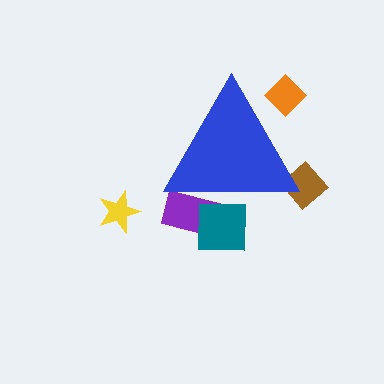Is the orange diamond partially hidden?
Yes, the orange diamond is partially hidden behind the blue triangle.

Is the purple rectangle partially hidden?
Yes, the purple rectangle is partially hidden behind the blue triangle.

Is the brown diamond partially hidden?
Yes, the brown diamond is partially hidden behind the blue triangle.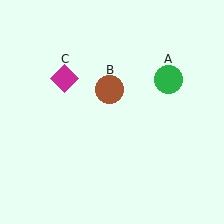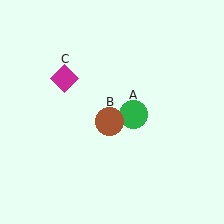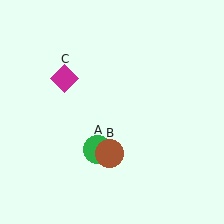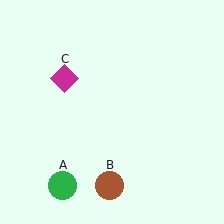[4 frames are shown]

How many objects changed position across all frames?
2 objects changed position: green circle (object A), brown circle (object B).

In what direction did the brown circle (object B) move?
The brown circle (object B) moved down.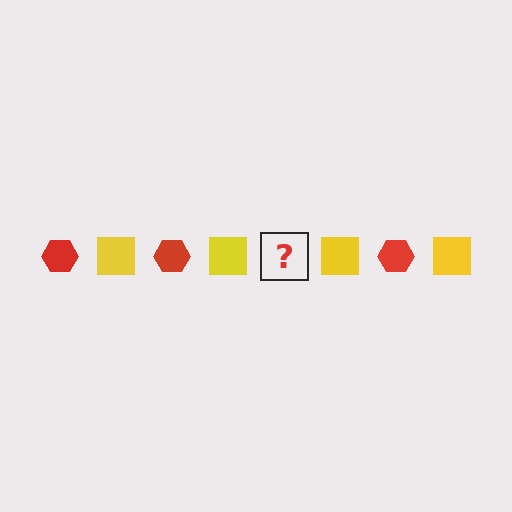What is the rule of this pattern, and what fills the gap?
The rule is that the pattern alternates between red hexagon and yellow square. The gap should be filled with a red hexagon.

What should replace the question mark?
The question mark should be replaced with a red hexagon.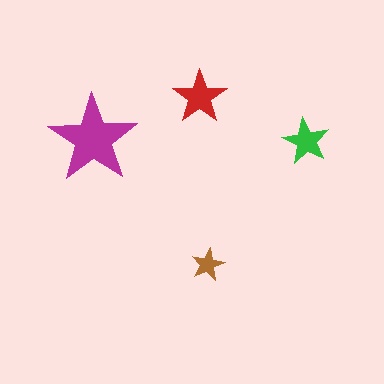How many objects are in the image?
There are 4 objects in the image.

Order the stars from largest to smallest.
the magenta one, the red one, the green one, the brown one.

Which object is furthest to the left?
The magenta star is leftmost.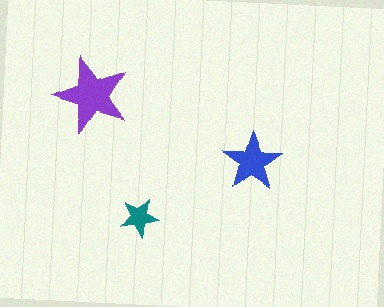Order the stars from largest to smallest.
the purple one, the blue one, the teal one.